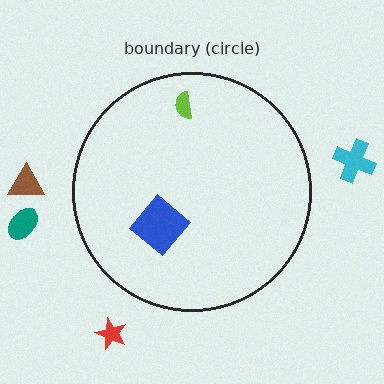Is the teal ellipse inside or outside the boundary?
Outside.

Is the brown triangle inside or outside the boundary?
Outside.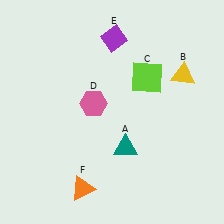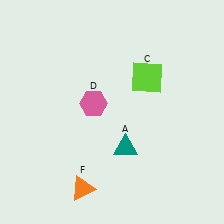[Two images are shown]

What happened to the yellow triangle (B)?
The yellow triangle (B) was removed in Image 2. It was in the top-right area of Image 1.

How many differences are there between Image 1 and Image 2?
There are 2 differences between the two images.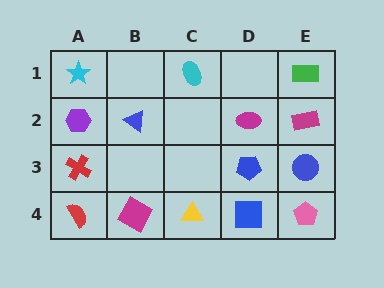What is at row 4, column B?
A magenta square.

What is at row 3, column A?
A red cross.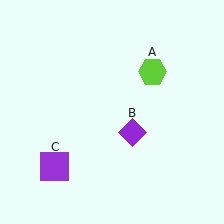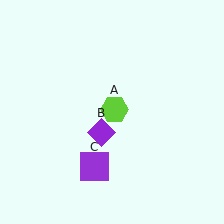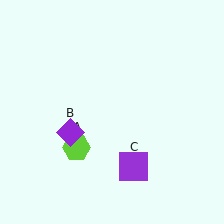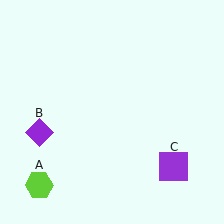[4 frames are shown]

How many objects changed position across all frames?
3 objects changed position: lime hexagon (object A), purple diamond (object B), purple square (object C).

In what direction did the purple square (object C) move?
The purple square (object C) moved right.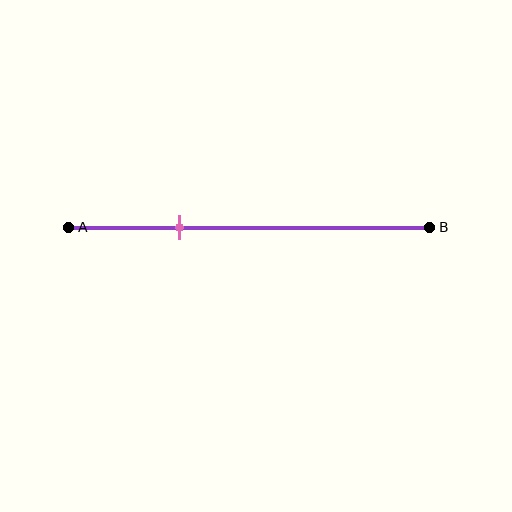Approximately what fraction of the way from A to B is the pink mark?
The pink mark is approximately 30% of the way from A to B.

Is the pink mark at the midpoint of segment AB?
No, the mark is at about 30% from A, not at the 50% midpoint.